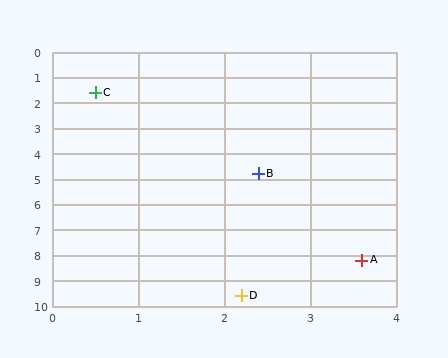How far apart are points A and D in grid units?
Points A and D are about 2.0 grid units apart.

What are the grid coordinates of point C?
Point C is at approximately (0.5, 1.6).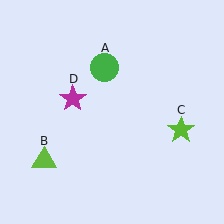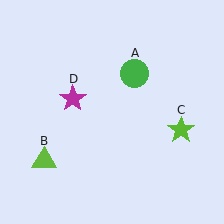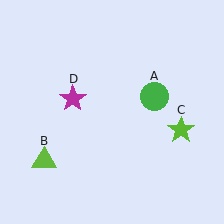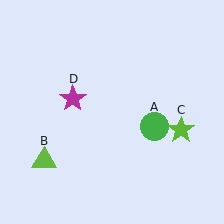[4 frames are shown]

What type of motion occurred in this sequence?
The green circle (object A) rotated clockwise around the center of the scene.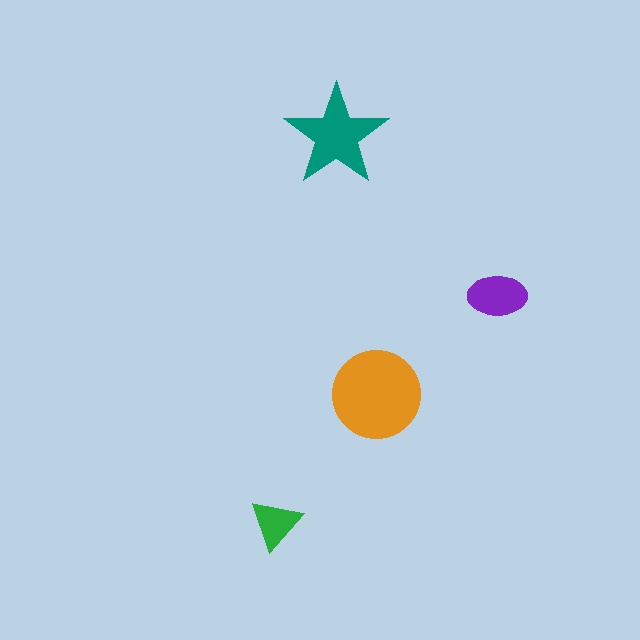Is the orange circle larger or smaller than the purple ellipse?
Larger.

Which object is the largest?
The orange circle.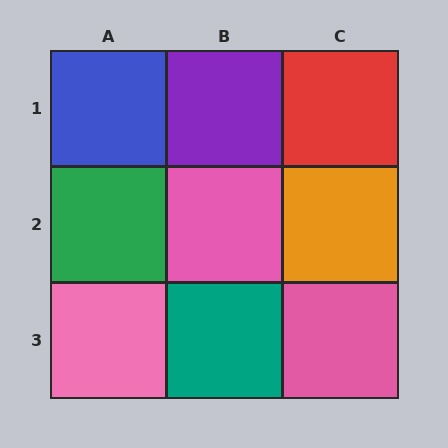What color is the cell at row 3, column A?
Pink.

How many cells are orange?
1 cell is orange.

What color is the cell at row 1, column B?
Purple.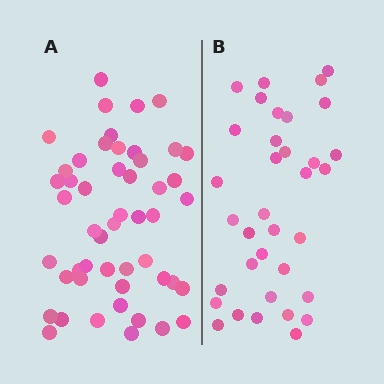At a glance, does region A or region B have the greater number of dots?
Region A (the left region) has more dots.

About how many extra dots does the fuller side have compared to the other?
Region A has approximately 15 more dots than region B.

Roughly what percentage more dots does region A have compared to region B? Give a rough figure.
About 45% more.